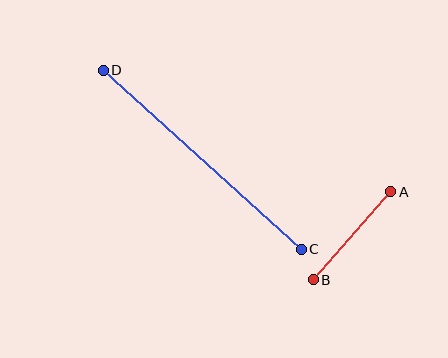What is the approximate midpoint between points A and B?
The midpoint is at approximately (352, 236) pixels.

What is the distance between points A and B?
The distance is approximately 117 pixels.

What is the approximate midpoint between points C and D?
The midpoint is at approximately (202, 160) pixels.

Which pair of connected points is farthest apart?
Points C and D are farthest apart.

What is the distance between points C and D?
The distance is approximately 267 pixels.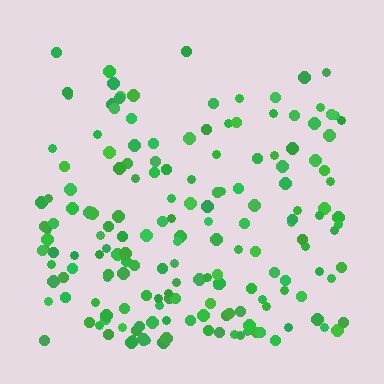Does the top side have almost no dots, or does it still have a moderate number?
Still a moderate number, just noticeably fewer than the bottom.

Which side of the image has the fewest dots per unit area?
The top.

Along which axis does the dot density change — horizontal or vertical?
Vertical.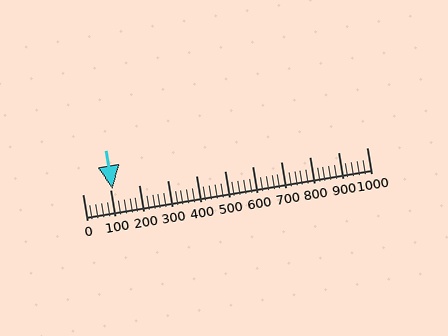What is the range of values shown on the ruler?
The ruler shows values from 0 to 1000.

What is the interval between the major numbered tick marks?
The major tick marks are spaced 100 units apart.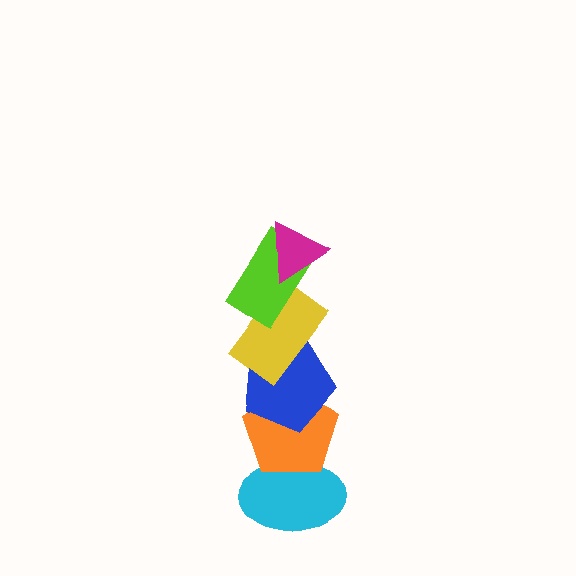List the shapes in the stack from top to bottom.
From top to bottom: the magenta triangle, the lime rectangle, the yellow rectangle, the blue pentagon, the orange pentagon, the cyan ellipse.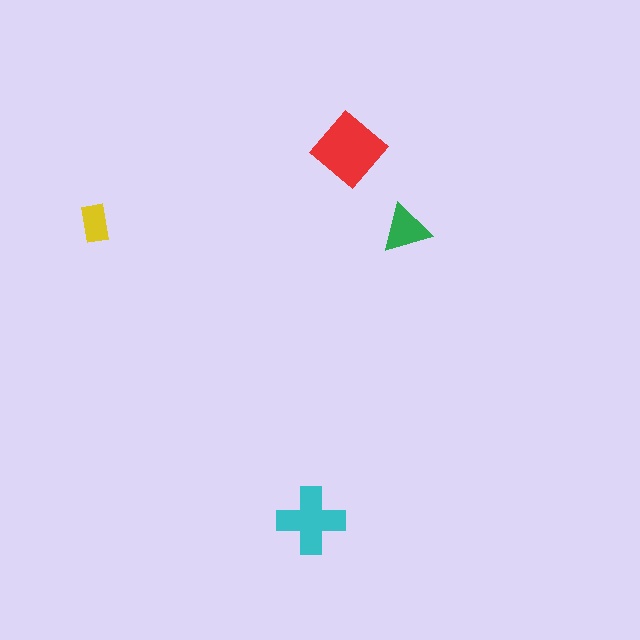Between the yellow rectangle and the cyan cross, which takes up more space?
The cyan cross.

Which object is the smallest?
The yellow rectangle.